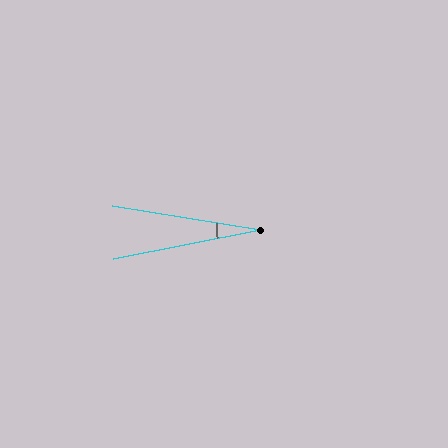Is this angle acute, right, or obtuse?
It is acute.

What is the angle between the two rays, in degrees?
Approximately 20 degrees.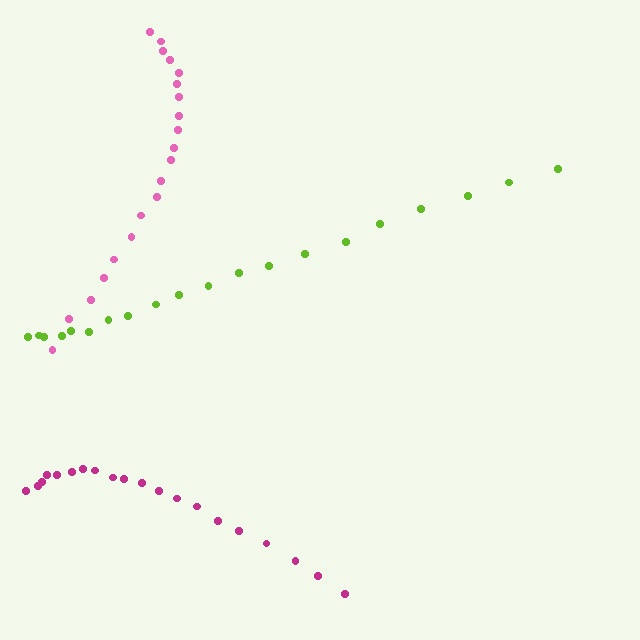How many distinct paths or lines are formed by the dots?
There are 3 distinct paths.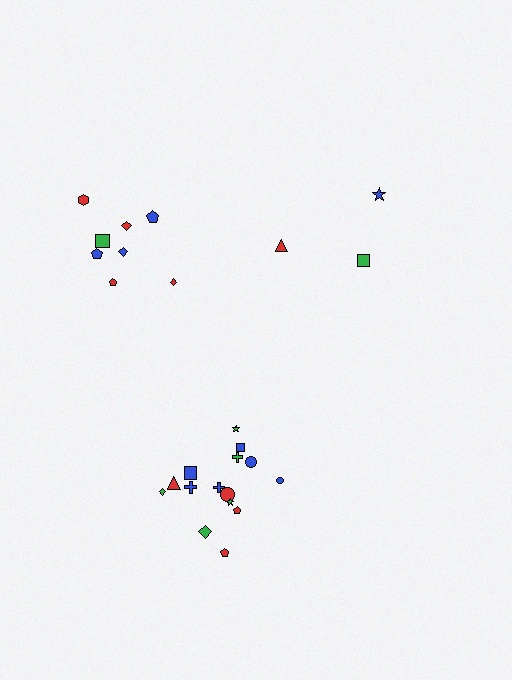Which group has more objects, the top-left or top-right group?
The top-left group.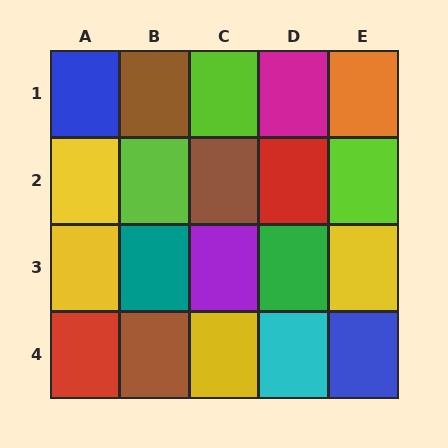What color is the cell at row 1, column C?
Lime.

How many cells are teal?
1 cell is teal.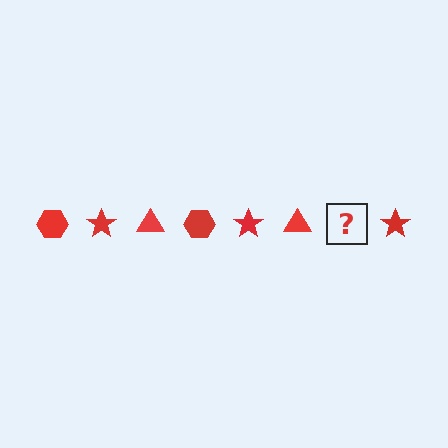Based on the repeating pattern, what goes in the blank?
The blank should be a red hexagon.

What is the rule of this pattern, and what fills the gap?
The rule is that the pattern cycles through hexagon, star, triangle shapes in red. The gap should be filled with a red hexagon.